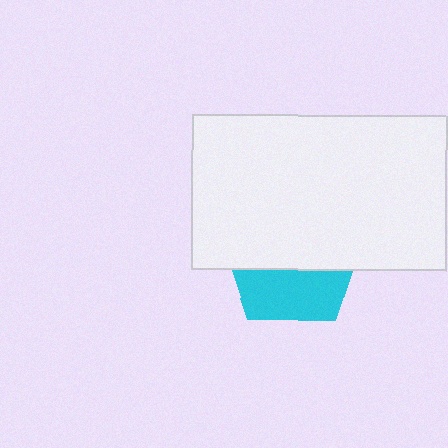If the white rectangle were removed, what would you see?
You would see the complete cyan pentagon.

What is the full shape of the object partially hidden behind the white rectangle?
The partially hidden object is a cyan pentagon.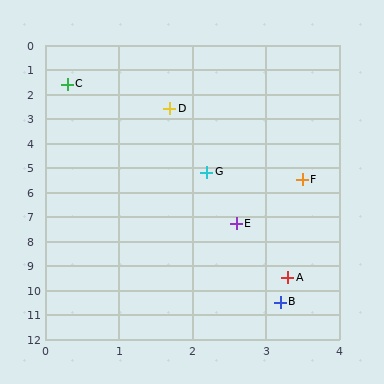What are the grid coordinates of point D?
Point D is at approximately (1.7, 2.6).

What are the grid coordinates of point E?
Point E is at approximately (2.6, 7.3).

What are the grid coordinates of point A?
Point A is at approximately (3.3, 9.5).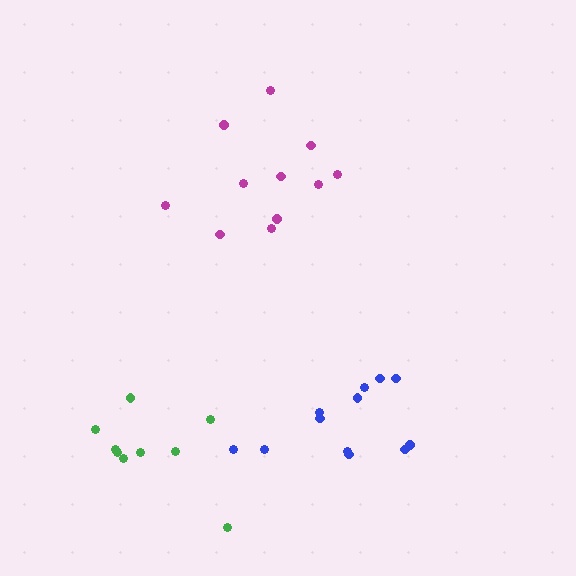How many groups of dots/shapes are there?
There are 3 groups.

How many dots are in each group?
Group 1: 11 dots, Group 2: 12 dots, Group 3: 9 dots (32 total).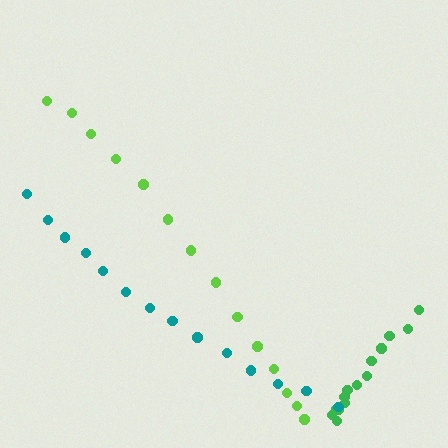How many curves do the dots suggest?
There are 3 distinct paths.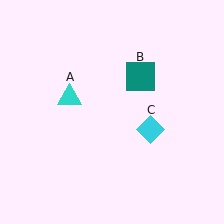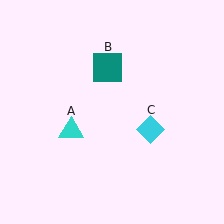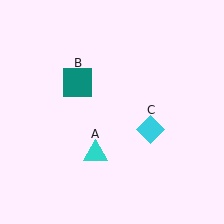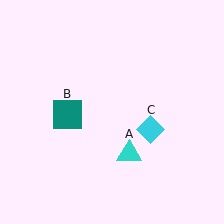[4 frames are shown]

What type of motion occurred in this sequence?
The cyan triangle (object A), teal square (object B) rotated counterclockwise around the center of the scene.